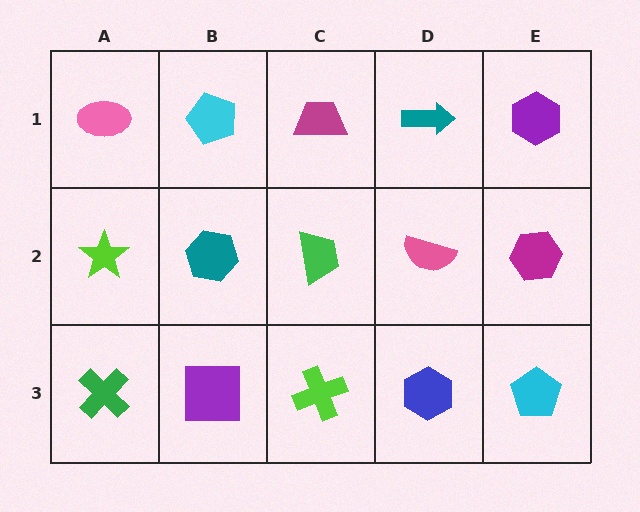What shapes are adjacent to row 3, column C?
A green trapezoid (row 2, column C), a purple square (row 3, column B), a blue hexagon (row 3, column D).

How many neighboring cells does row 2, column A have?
3.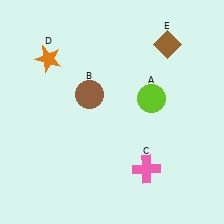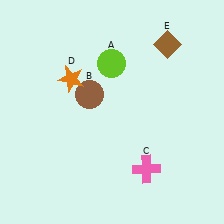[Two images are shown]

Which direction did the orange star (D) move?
The orange star (D) moved right.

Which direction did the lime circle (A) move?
The lime circle (A) moved left.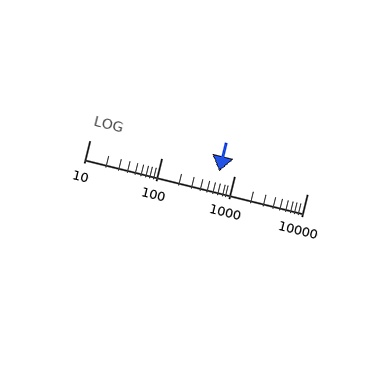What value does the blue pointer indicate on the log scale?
The pointer indicates approximately 610.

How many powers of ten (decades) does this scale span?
The scale spans 3 decades, from 10 to 10000.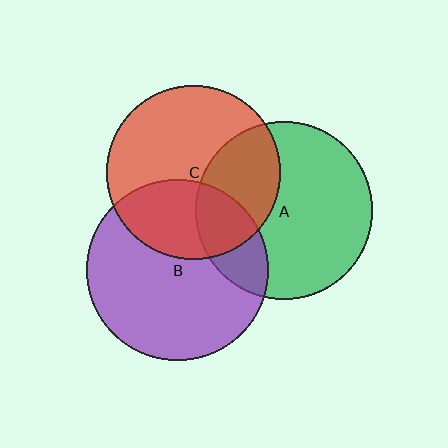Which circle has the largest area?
Circle B (purple).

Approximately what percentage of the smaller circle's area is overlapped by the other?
Approximately 35%.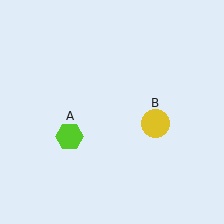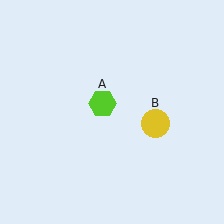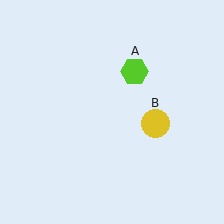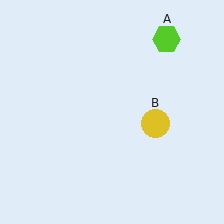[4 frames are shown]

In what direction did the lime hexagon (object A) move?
The lime hexagon (object A) moved up and to the right.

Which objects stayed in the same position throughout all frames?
Yellow circle (object B) remained stationary.